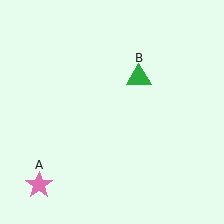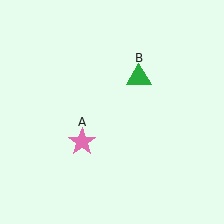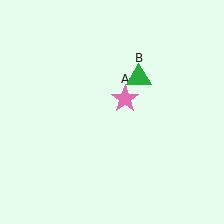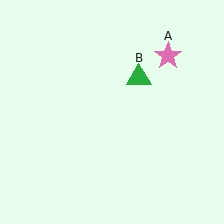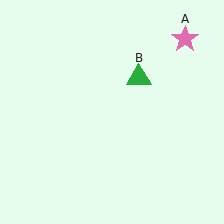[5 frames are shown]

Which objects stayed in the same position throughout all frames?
Green triangle (object B) remained stationary.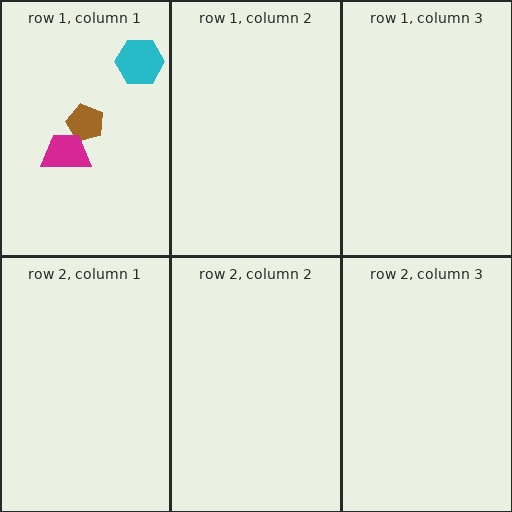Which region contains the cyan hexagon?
The row 1, column 1 region.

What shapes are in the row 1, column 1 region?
The cyan hexagon, the brown pentagon, the magenta trapezoid.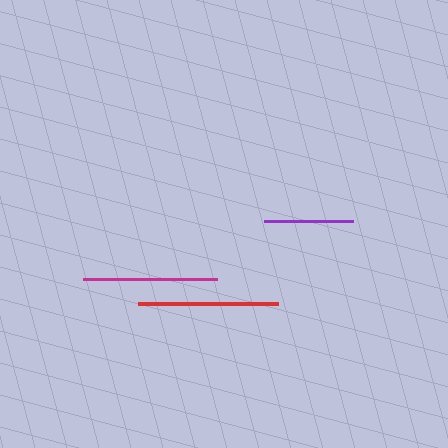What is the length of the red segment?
The red segment is approximately 141 pixels long.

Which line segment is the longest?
The red line is the longest at approximately 141 pixels.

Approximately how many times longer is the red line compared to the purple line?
The red line is approximately 1.6 times the length of the purple line.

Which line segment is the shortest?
The purple line is the shortest at approximately 89 pixels.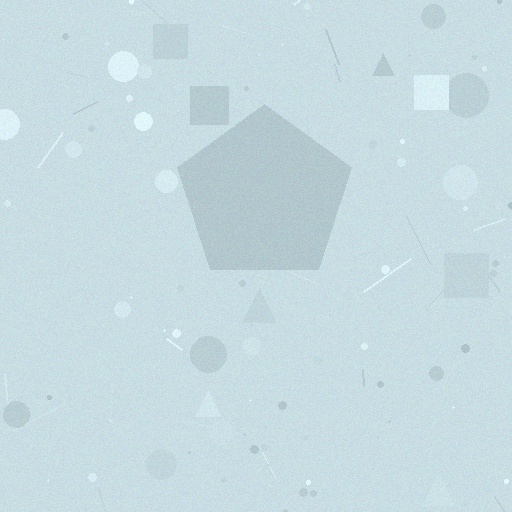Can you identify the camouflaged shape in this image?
The camouflaged shape is a pentagon.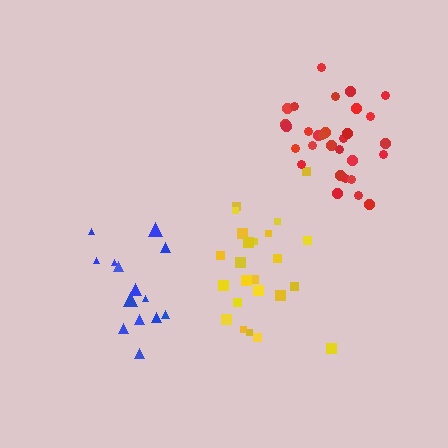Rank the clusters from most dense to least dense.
red, blue, yellow.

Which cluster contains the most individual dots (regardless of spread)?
Red (30).